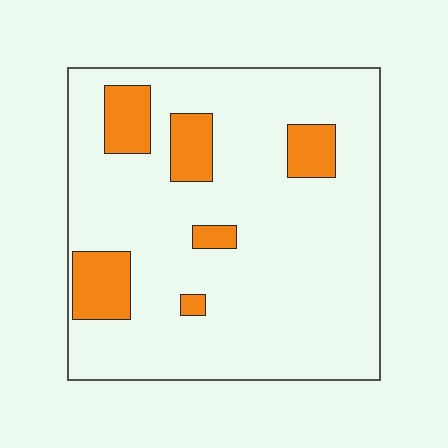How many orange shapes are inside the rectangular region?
6.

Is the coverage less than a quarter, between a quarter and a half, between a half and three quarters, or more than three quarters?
Less than a quarter.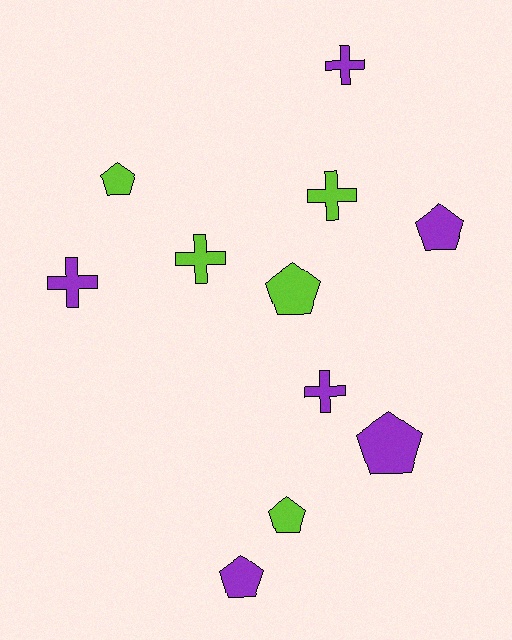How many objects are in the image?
There are 11 objects.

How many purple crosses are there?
There are 3 purple crosses.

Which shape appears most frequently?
Pentagon, with 6 objects.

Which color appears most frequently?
Purple, with 6 objects.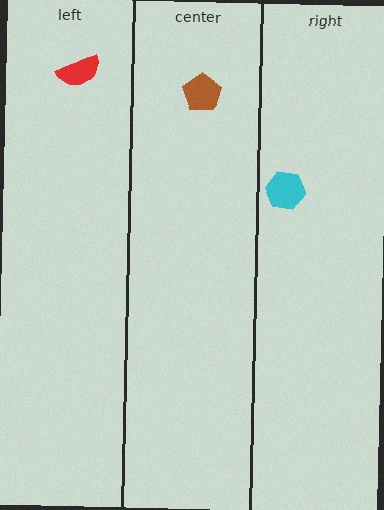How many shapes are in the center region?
1.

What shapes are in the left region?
The red semicircle.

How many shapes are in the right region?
1.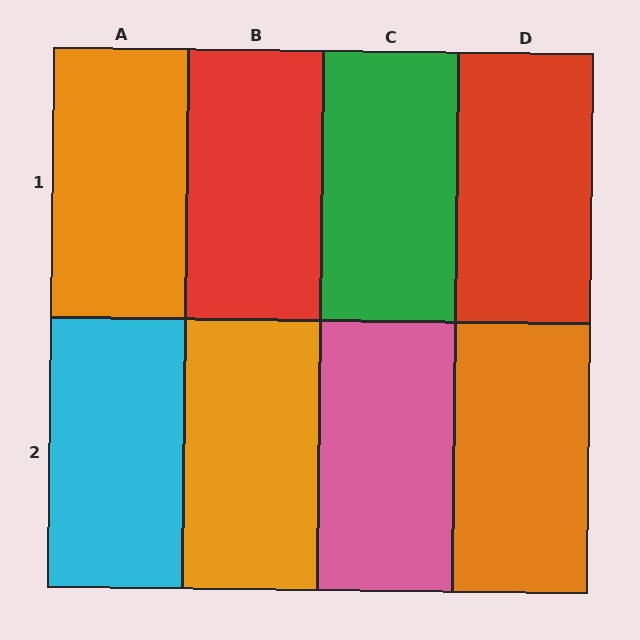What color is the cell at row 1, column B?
Red.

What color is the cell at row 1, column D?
Red.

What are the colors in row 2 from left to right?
Cyan, orange, pink, orange.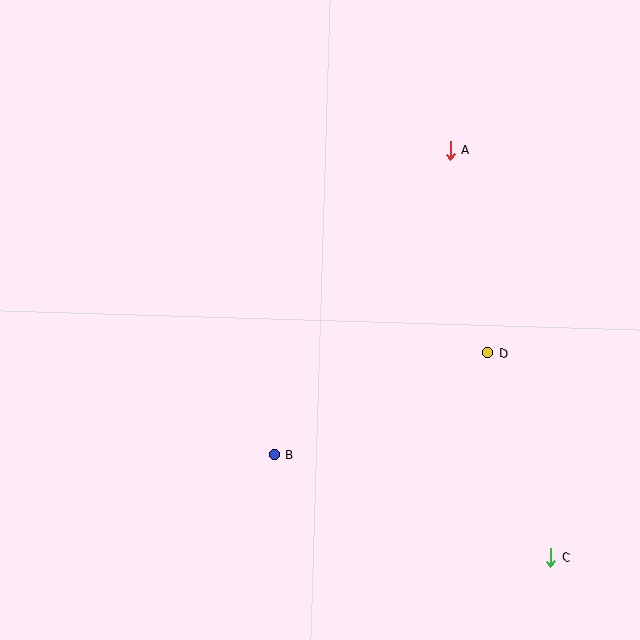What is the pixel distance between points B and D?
The distance between B and D is 237 pixels.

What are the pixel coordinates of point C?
Point C is at (551, 557).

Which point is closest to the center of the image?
Point B at (274, 454) is closest to the center.